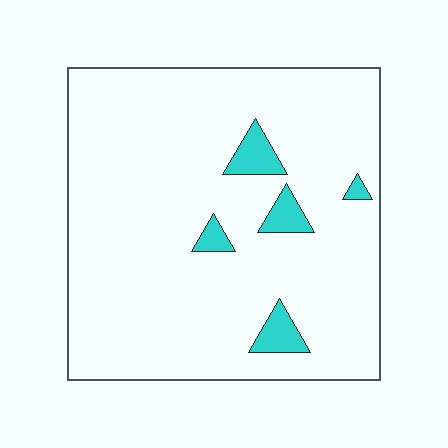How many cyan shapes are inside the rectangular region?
5.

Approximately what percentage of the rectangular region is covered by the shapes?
Approximately 5%.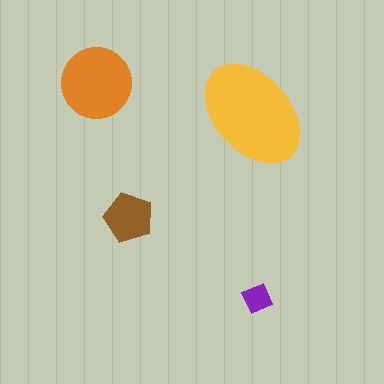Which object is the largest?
The yellow ellipse.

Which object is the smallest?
The purple diamond.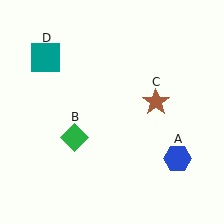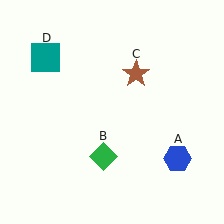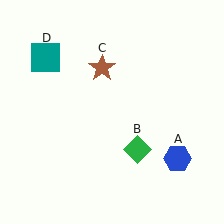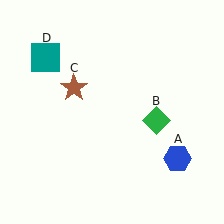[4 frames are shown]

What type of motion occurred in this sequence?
The green diamond (object B), brown star (object C) rotated counterclockwise around the center of the scene.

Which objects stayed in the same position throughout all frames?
Blue hexagon (object A) and teal square (object D) remained stationary.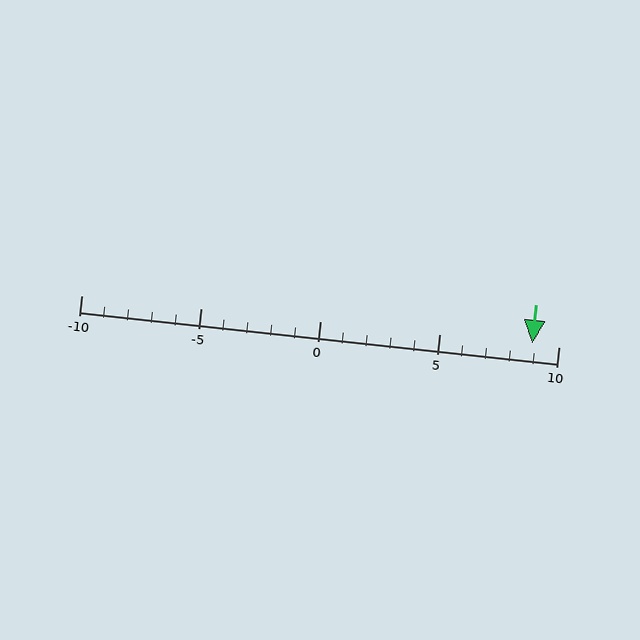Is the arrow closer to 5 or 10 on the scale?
The arrow is closer to 10.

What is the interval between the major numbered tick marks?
The major tick marks are spaced 5 units apart.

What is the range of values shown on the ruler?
The ruler shows values from -10 to 10.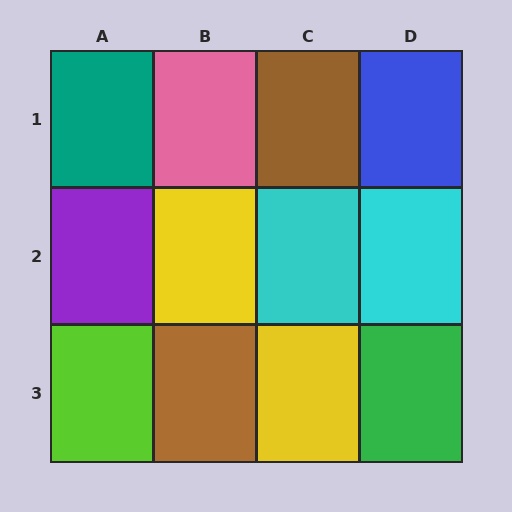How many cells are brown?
2 cells are brown.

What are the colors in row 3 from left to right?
Lime, brown, yellow, green.